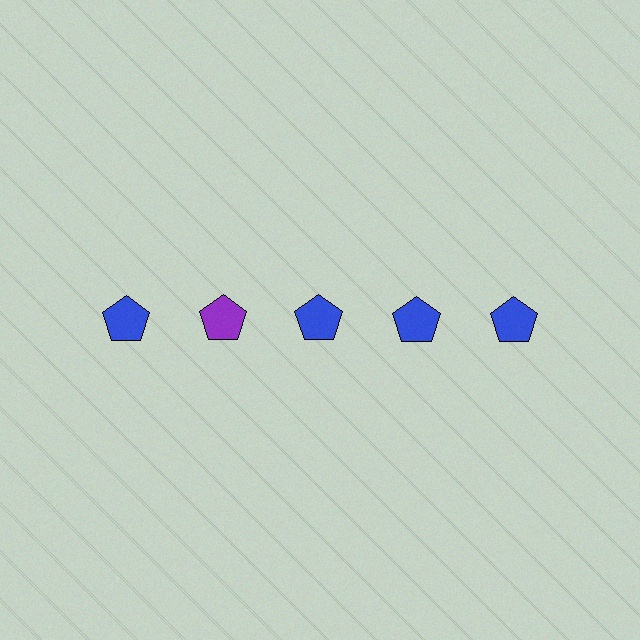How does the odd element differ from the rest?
It has a different color: purple instead of blue.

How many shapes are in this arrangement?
There are 5 shapes arranged in a grid pattern.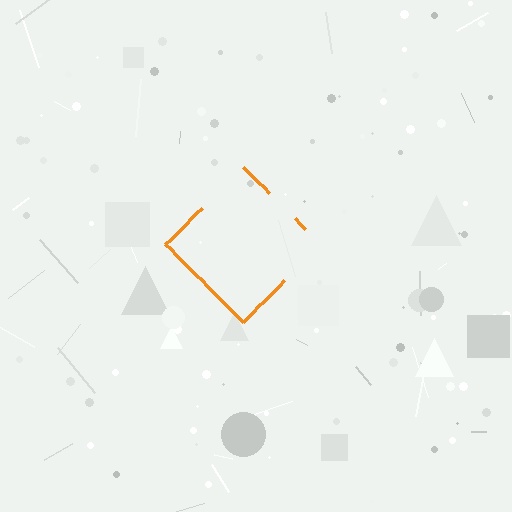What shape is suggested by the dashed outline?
The dashed outline suggests a diamond.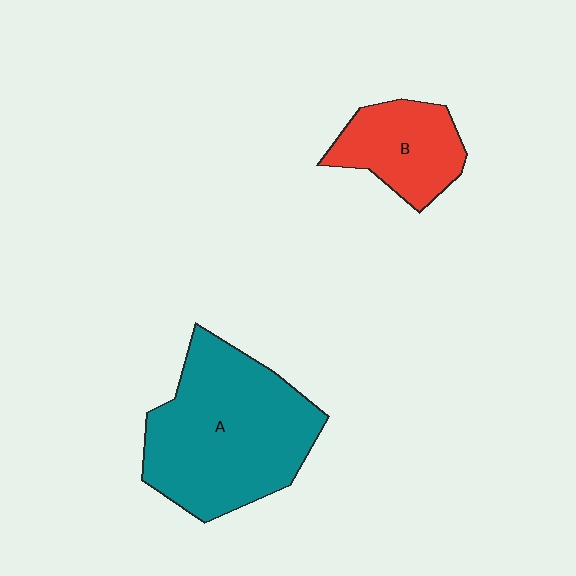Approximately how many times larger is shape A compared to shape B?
Approximately 2.2 times.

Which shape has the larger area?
Shape A (teal).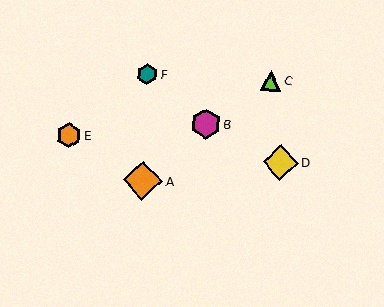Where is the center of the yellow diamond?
The center of the yellow diamond is at (280, 162).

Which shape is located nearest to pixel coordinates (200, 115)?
The magenta hexagon (labeled B) at (206, 124) is nearest to that location.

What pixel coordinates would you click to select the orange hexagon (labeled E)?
Click at (69, 135) to select the orange hexagon E.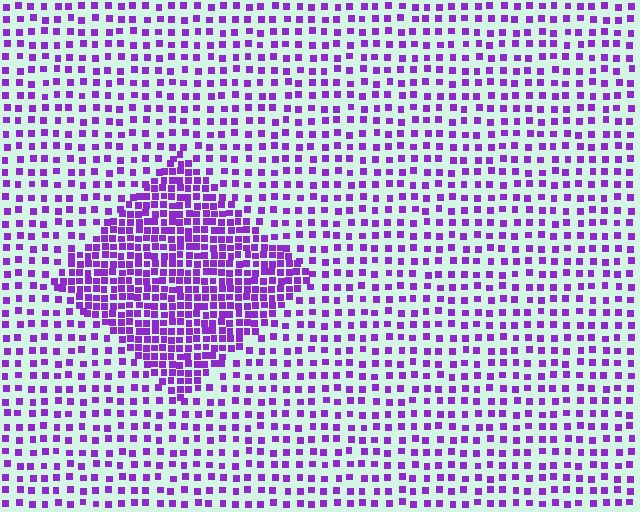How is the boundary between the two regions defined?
The boundary is defined by a change in element density (approximately 2.3x ratio). All elements are the same color, size, and shape.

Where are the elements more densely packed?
The elements are more densely packed inside the diamond boundary.